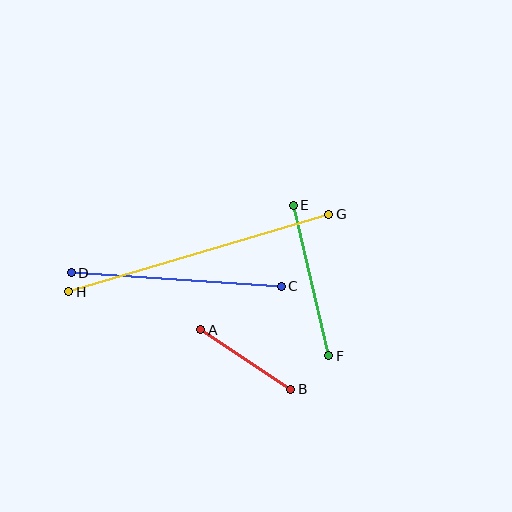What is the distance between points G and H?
The distance is approximately 271 pixels.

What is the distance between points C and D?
The distance is approximately 210 pixels.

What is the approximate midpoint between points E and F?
The midpoint is at approximately (311, 280) pixels.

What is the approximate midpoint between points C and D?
The midpoint is at approximately (176, 280) pixels.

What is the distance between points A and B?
The distance is approximately 108 pixels.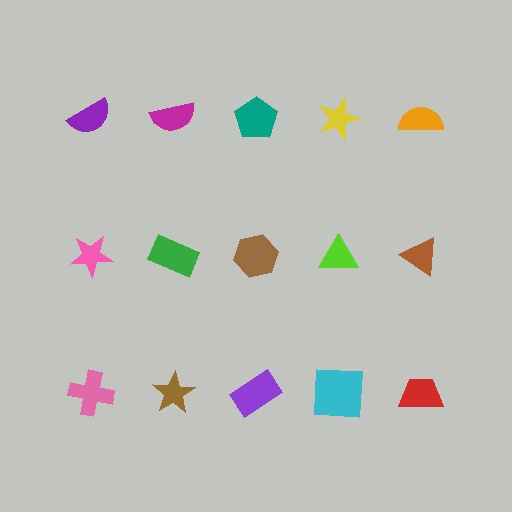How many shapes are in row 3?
5 shapes.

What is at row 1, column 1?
A purple semicircle.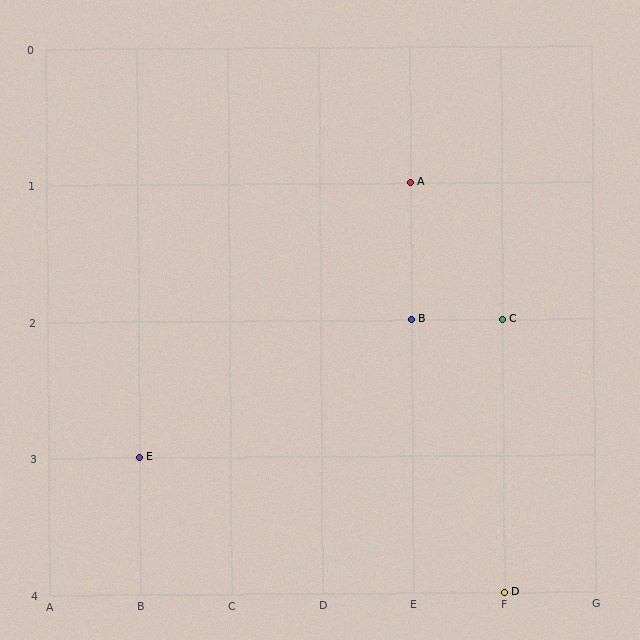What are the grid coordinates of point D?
Point D is at grid coordinates (F, 4).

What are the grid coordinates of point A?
Point A is at grid coordinates (E, 1).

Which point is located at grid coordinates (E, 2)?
Point B is at (E, 2).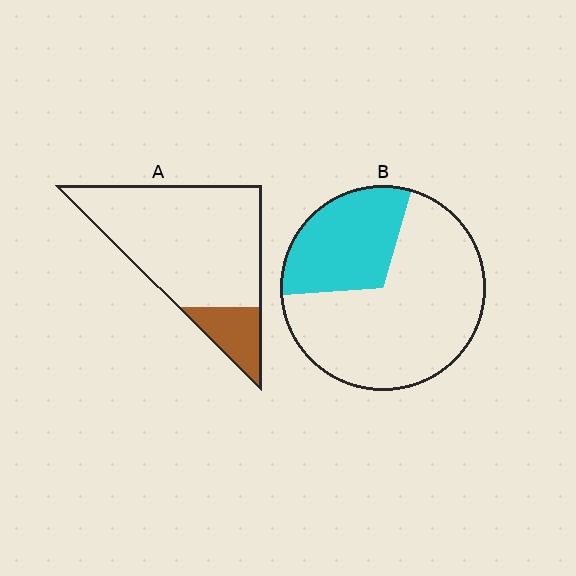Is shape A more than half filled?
No.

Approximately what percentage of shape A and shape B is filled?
A is approximately 15% and B is approximately 30%.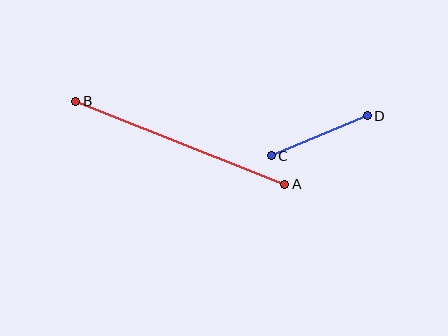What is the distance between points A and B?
The distance is approximately 225 pixels.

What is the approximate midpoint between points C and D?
The midpoint is at approximately (319, 136) pixels.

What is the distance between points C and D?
The distance is approximately 104 pixels.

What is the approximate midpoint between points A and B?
The midpoint is at approximately (180, 143) pixels.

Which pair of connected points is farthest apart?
Points A and B are farthest apart.